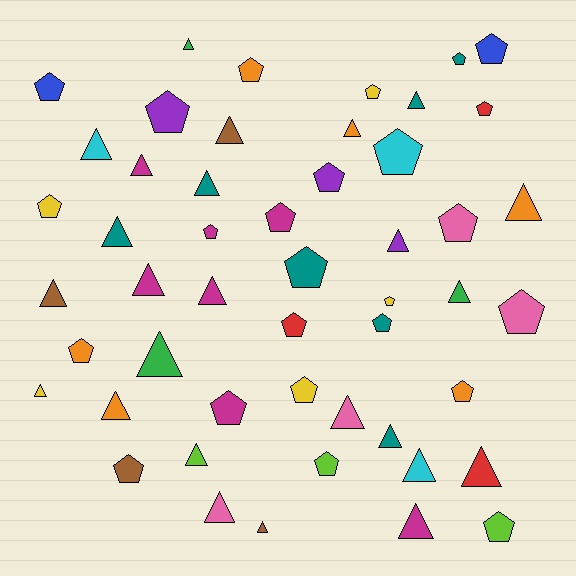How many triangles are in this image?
There are 25 triangles.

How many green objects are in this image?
There are 3 green objects.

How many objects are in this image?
There are 50 objects.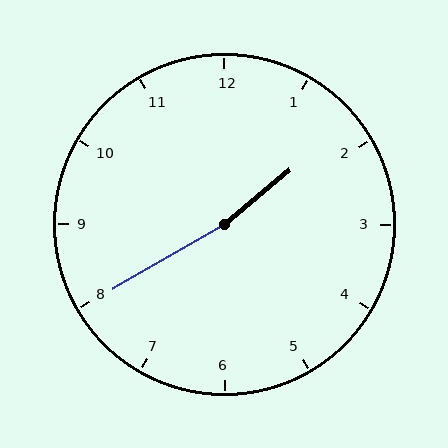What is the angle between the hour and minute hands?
Approximately 170 degrees.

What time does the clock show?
1:40.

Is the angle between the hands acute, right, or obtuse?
It is obtuse.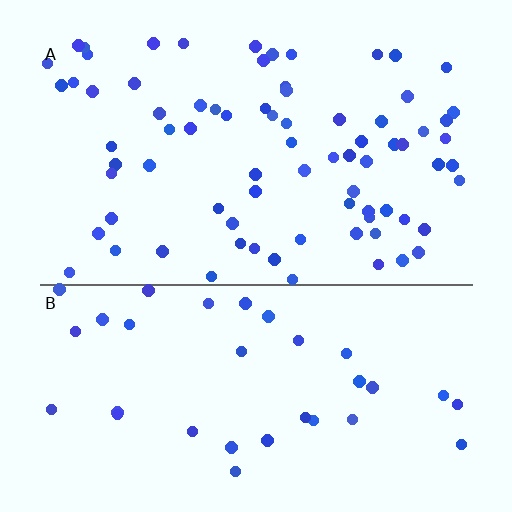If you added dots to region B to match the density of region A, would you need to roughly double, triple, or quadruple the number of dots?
Approximately double.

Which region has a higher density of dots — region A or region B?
A (the top).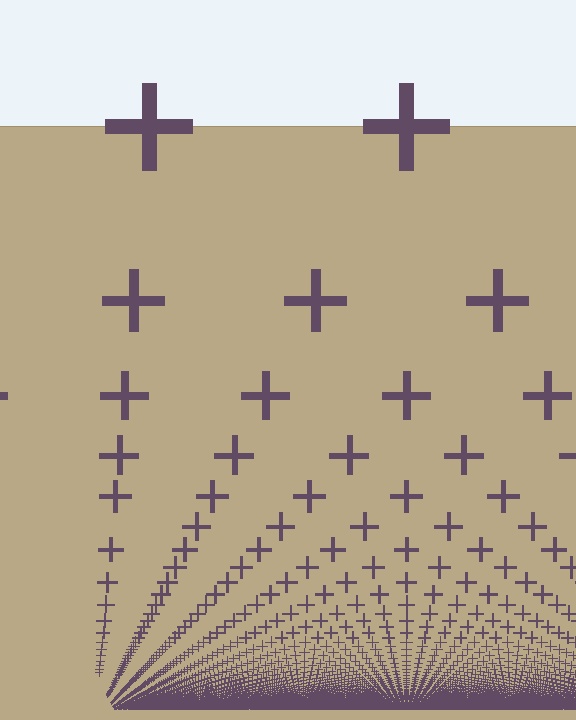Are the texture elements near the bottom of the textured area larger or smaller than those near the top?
Smaller. The gradient is inverted — elements near the bottom are smaller and denser.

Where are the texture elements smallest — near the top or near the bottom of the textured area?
Near the bottom.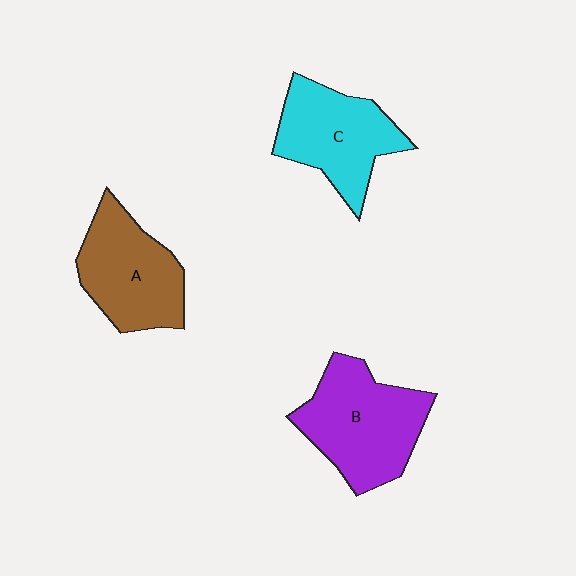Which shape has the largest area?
Shape B (purple).